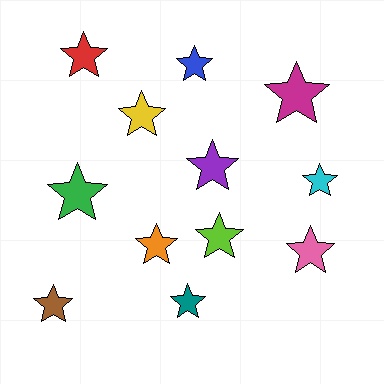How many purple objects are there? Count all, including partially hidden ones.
There is 1 purple object.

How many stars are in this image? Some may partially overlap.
There are 12 stars.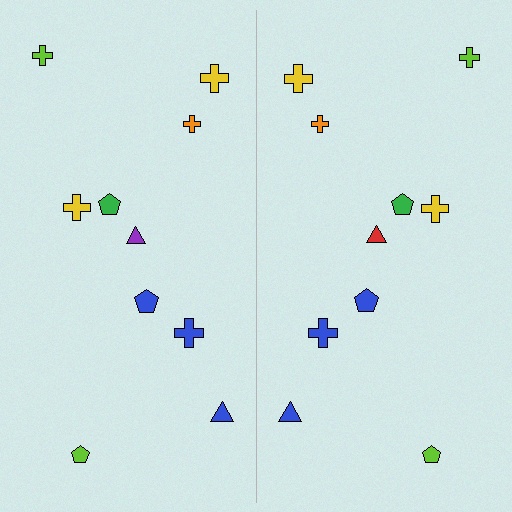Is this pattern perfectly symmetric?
No, the pattern is not perfectly symmetric. The red triangle on the right side breaks the symmetry — its mirror counterpart is purple.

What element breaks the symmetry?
The red triangle on the right side breaks the symmetry — its mirror counterpart is purple.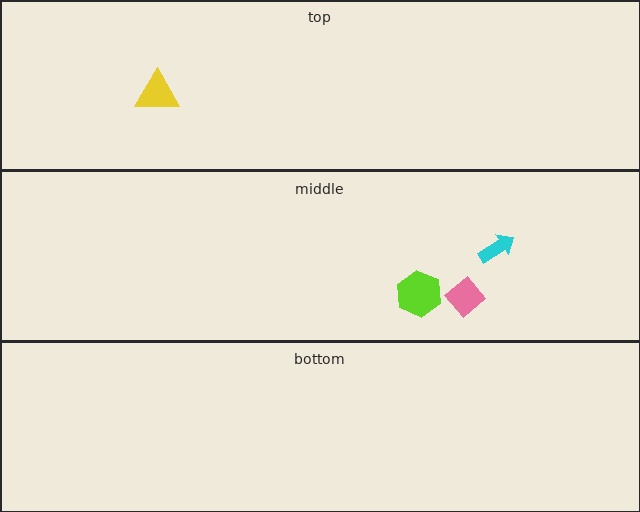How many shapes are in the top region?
1.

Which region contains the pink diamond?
The middle region.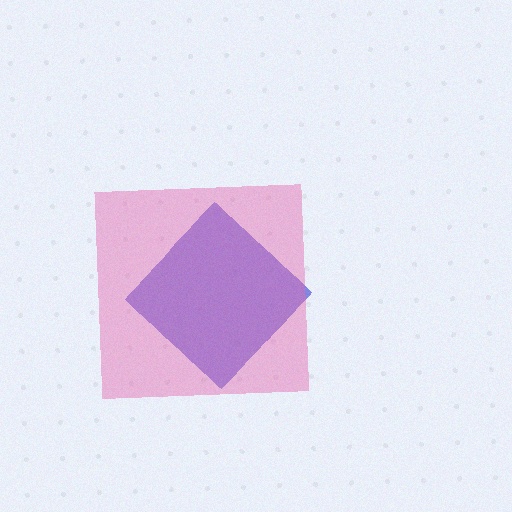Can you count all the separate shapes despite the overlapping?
Yes, there are 2 separate shapes.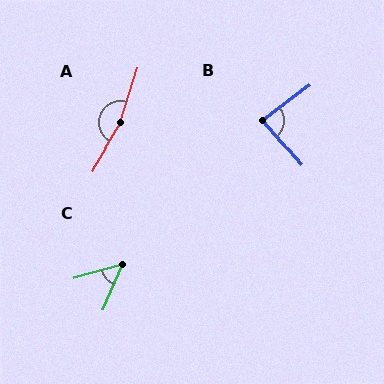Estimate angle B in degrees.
Approximately 86 degrees.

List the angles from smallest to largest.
C (51°), B (86°), A (167°).